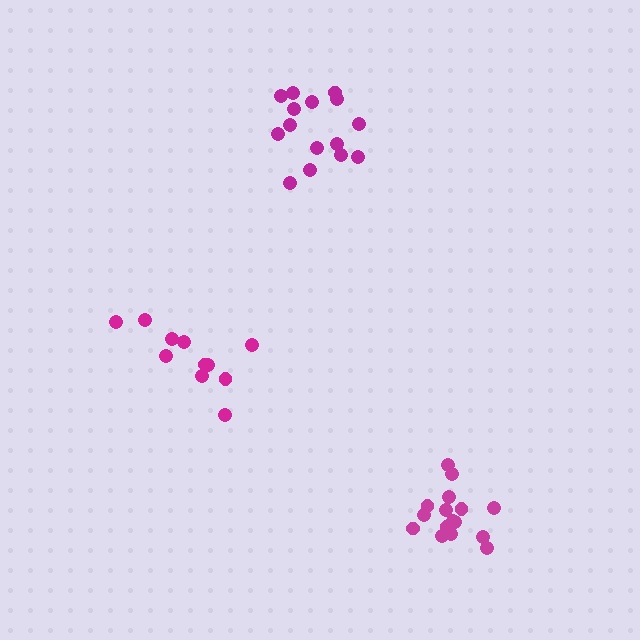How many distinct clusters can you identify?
There are 3 distinct clusters.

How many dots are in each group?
Group 1: 16 dots, Group 2: 15 dots, Group 3: 11 dots (42 total).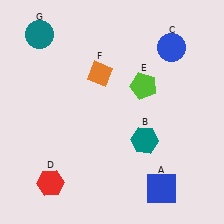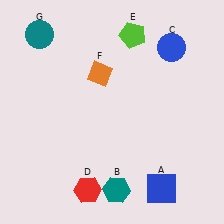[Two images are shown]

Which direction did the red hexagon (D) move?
The red hexagon (D) moved right.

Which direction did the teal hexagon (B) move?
The teal hexagon (B) moved down.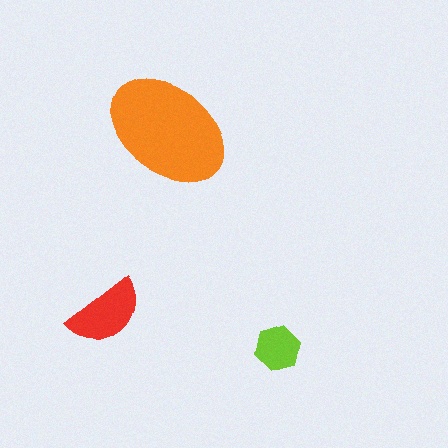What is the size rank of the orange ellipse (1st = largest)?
1st.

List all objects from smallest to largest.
The lime hexagon, the red semicircle, the orange ellipse.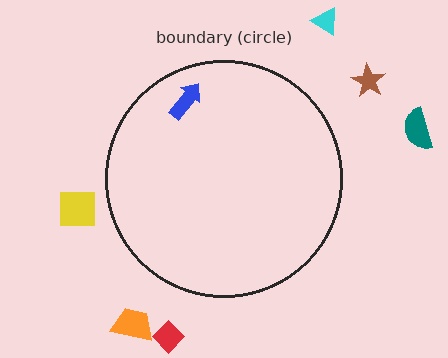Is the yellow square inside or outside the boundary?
Outside.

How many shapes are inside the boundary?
1 inside, 6 outside.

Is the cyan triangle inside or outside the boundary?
Outside.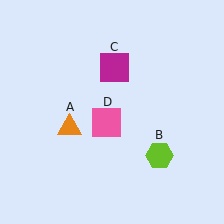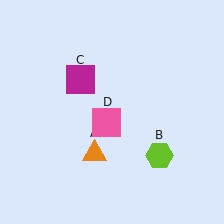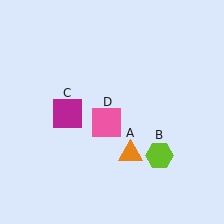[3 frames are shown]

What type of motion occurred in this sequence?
The orange triangle (object A), magenta square (object C) rotated counterclockwise around the center of the scene.